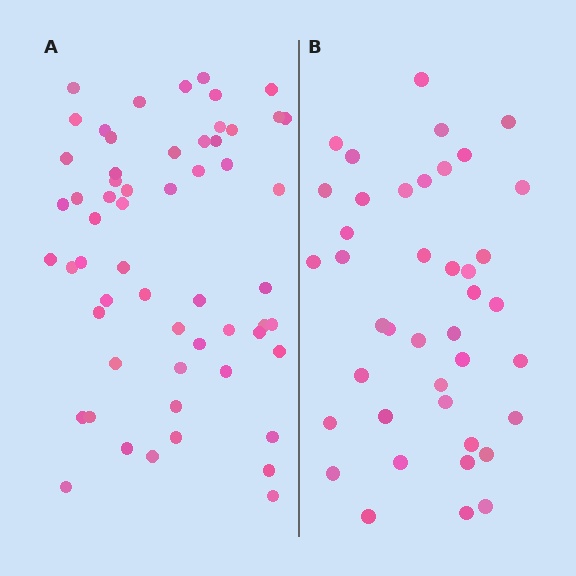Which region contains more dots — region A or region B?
Region A (the left region) has more dots.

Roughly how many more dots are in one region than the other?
Region A has approximately 15 more dots than region B.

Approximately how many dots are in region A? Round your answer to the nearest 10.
About 60 dots. (The exact count is 58, which rounds to 60.)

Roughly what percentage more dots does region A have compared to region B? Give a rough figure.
About 40% more.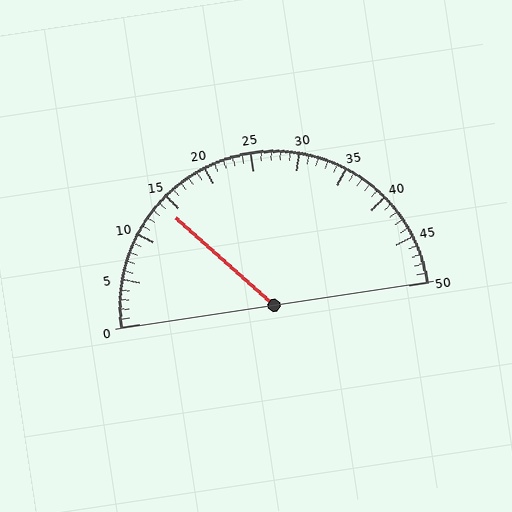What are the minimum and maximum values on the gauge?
The gauge ranges from 0 to 50.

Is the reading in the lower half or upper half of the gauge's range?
The reading is in the lower half of the range (0 to 50).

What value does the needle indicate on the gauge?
The needle indicates approximately 14.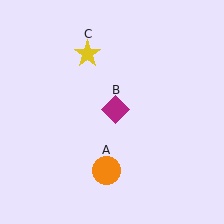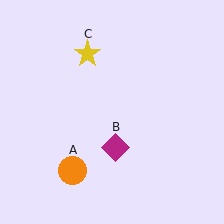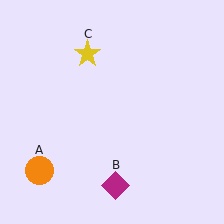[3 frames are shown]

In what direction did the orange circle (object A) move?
The orange circle (object A) moved left.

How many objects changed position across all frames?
2 objects changed position: orange circle (object A), magenta diamond (object B).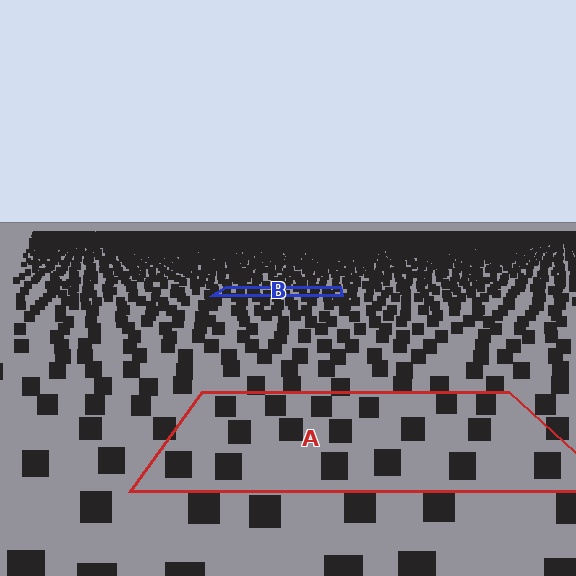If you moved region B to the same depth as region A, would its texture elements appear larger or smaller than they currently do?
They would appear larger. At a closer depth, the same texture elements are projected at a bigger on-screen size.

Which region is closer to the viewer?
Region A is closer. The texture elements there are larger and more spread out.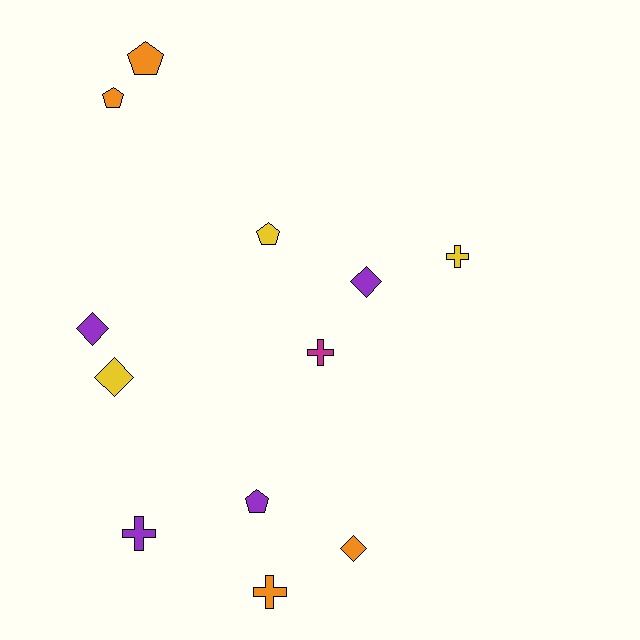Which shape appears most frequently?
Pentagon, with 4 objects.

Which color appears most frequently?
Orange, with 4 objects.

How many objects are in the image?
There are 12 objects.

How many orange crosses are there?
There is 1 orange cross.